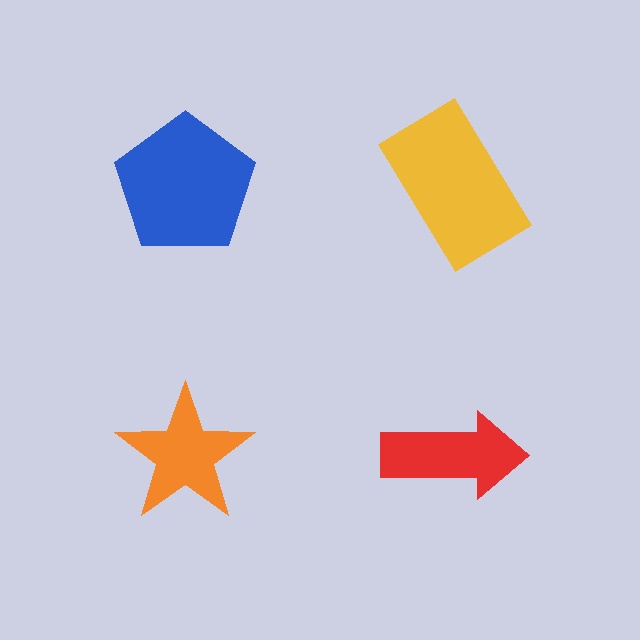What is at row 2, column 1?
An orange star.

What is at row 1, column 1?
A blue pentagon.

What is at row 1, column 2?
A yellow rectangle.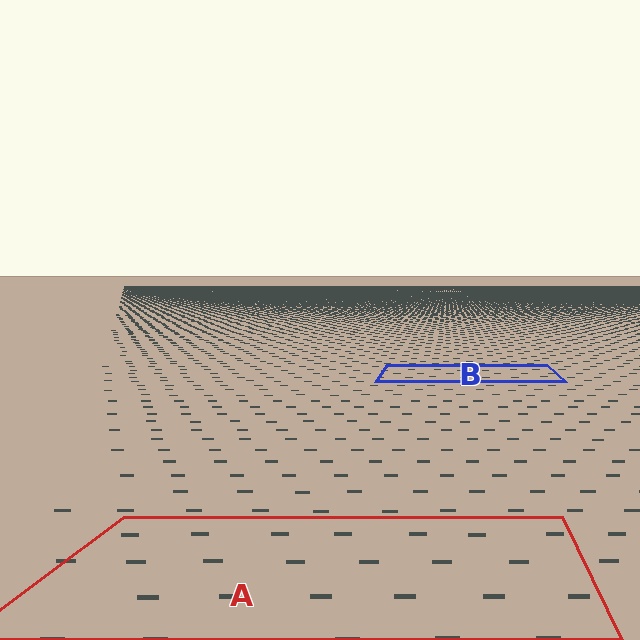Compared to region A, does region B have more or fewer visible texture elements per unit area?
Region B has more texture elements per unit area — they are packed more densely because it is farther away.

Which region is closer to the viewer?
Region A is closer. The texture elements there are larger and more spread out.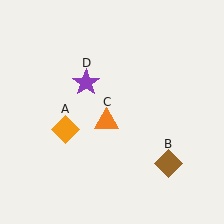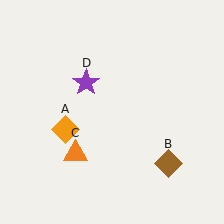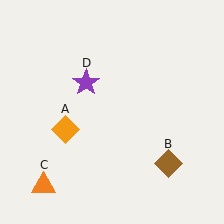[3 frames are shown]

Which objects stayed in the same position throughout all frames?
Orange diamond (object A) and brown diamond (object B) and purple star (object D) remained stationary.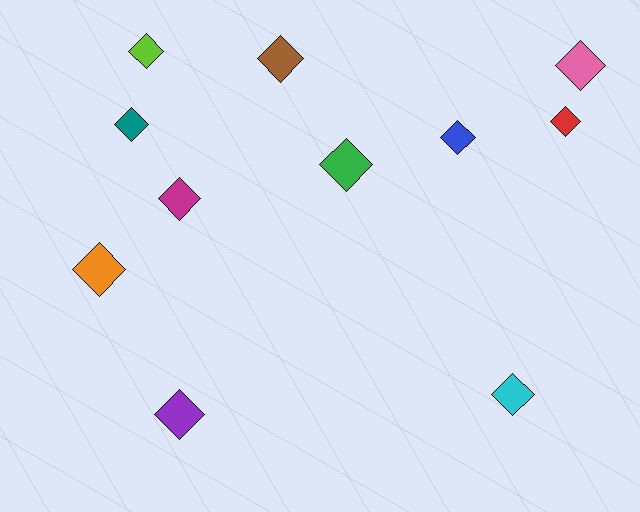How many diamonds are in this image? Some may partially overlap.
There are 11 diamonds.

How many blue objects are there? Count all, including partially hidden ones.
There is 1 blue object.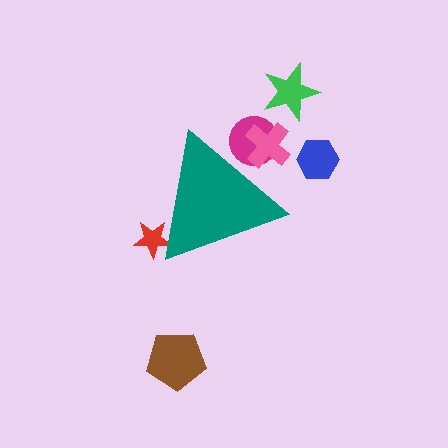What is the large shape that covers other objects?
A teal triangle.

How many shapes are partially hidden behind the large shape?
3 shapes are partially hidden.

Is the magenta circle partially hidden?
Yes, the magenta circle is partially hidden behind the teal triangle.